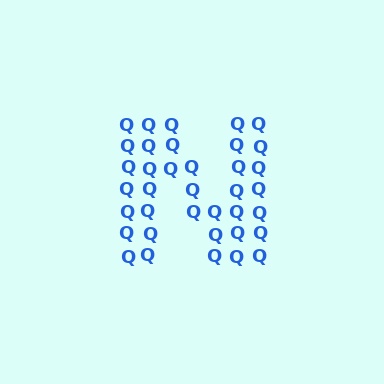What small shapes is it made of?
It is made of small letter Q's.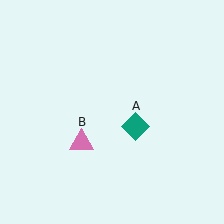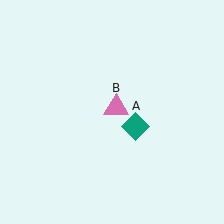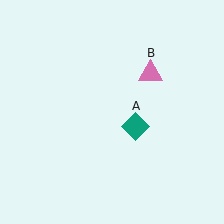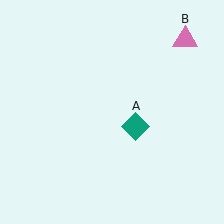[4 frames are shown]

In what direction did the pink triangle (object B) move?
The pink triangle (object B) moved up and to the right.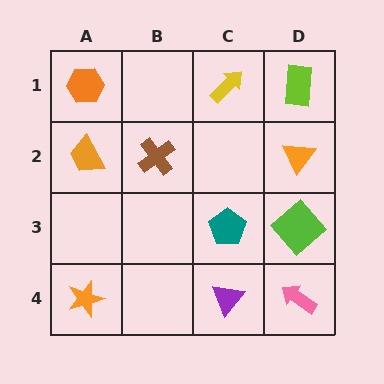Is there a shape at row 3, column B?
No, that cell is empty.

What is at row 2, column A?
An orange trapezoid.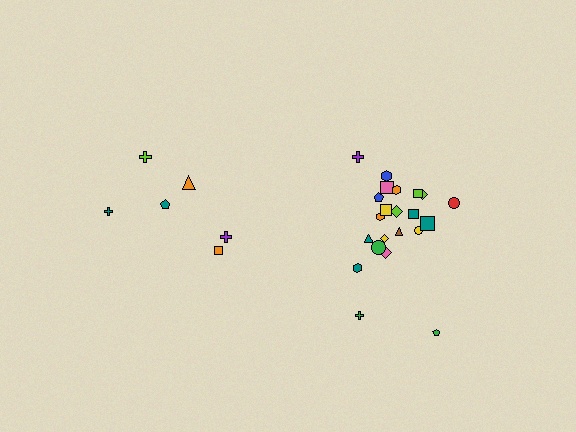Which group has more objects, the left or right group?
The right group.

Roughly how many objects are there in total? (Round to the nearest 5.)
Roughly 30 objects in total.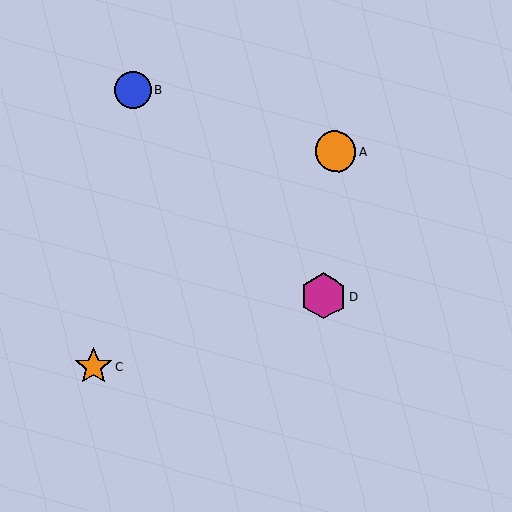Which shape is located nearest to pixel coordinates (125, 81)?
The blue circle (labeled B) at (133, 90) is nearest to that location.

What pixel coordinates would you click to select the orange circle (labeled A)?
Click at (335, 151) to select the orange circle A.